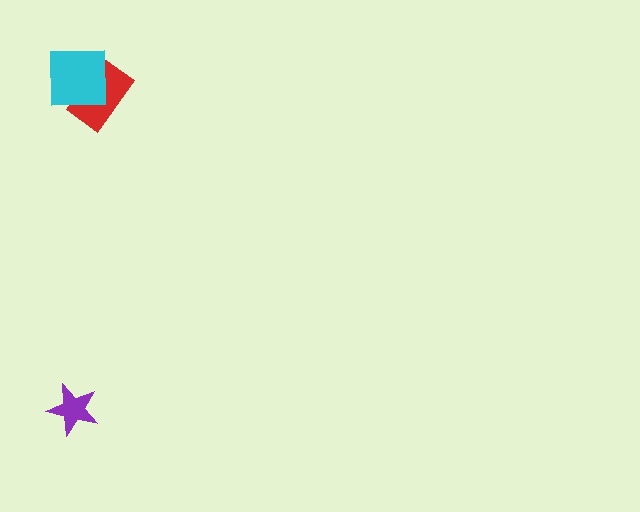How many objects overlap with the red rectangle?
1 object overlaps with the red rectangle.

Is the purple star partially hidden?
No, no other shape covers it.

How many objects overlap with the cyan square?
1 object overlaps with the cyan square.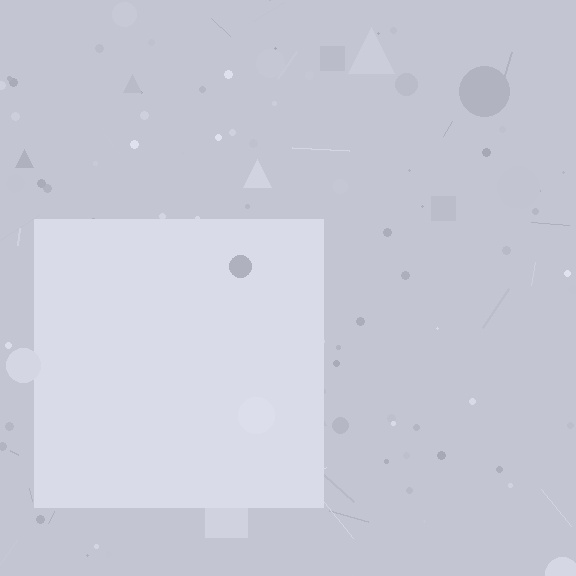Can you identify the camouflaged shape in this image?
The camouflaged shape is a square.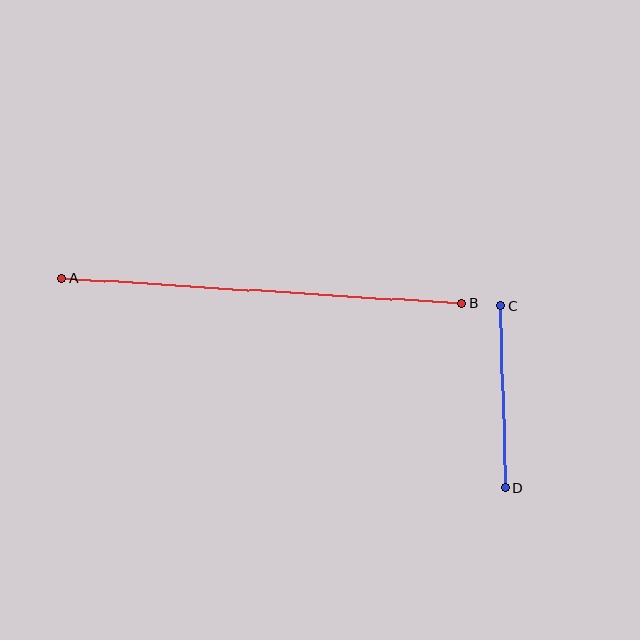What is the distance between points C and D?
The distance is approximately 182 pixels.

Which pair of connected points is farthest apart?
Points A and B are farthest apart.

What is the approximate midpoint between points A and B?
The midpoint is at approximately (262, 291) pixels.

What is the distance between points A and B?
The distance is approximately 401 pixels.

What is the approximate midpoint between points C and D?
The midpoint is at approximately (503, 396) pixels.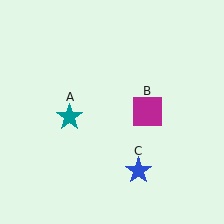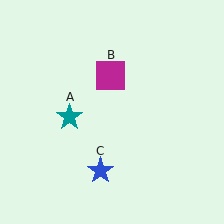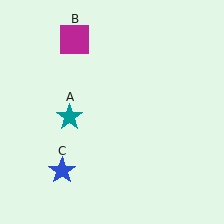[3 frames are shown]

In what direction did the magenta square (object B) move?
The magenta square (object B) moved up and to the left.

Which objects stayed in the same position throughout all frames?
Teal star (object A) remained stationary.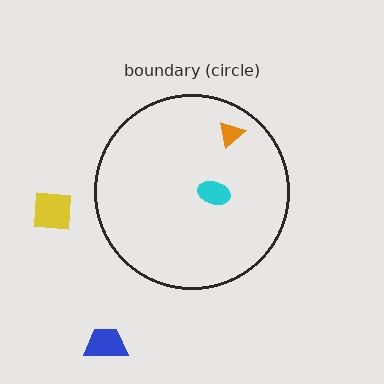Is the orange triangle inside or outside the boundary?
Inside.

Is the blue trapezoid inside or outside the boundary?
Outside.